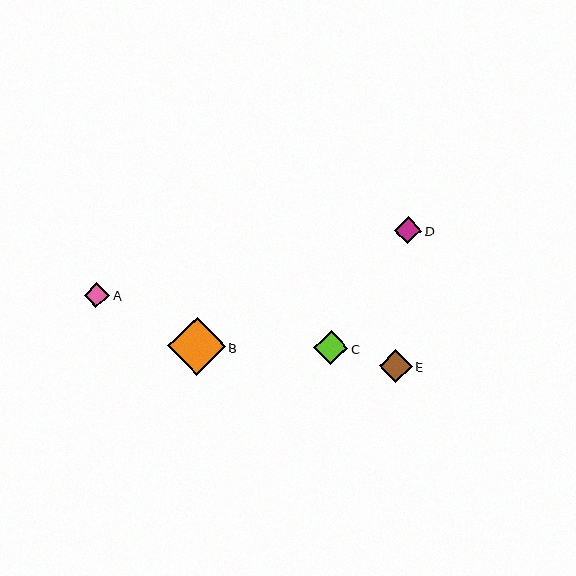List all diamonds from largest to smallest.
From largest to smallest: B, C, E, D, A.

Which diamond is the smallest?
Diamond A is the smallest with a size of approximately 25 pixels.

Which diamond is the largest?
Diamond B is the largest with a size of approximately 58 pixels.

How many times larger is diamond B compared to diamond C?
Diamond B is approximately 1.7 times the size of diamond C.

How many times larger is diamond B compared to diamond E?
Diamond B is approximately 1.8 times the size of diamond E.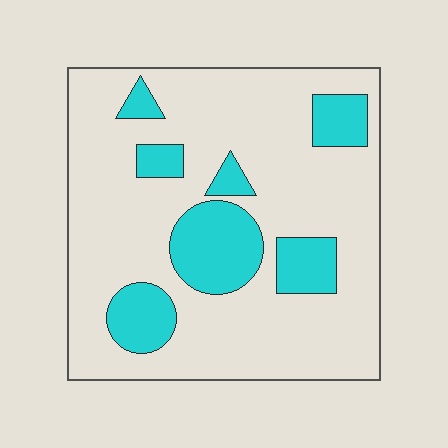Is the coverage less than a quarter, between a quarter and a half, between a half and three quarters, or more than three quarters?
Less than a quarter.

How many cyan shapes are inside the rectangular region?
7.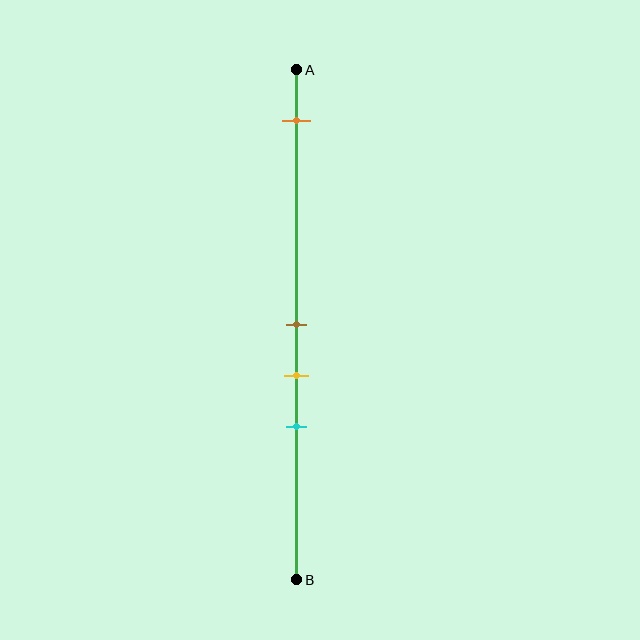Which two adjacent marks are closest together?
The brown and yellow marks are the closest adjacent pair.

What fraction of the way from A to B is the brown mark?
The brown mark is approximately 50% (0.5) of the way from A to B.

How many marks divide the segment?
There are 4 marks dividing the segment.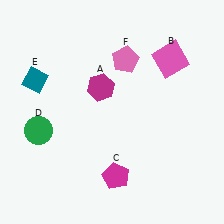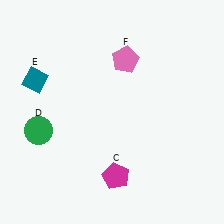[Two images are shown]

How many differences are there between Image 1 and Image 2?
There are 2 differences between the two images.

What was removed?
The pink square (B), the magenta hexagon (A) were removed in Image 2.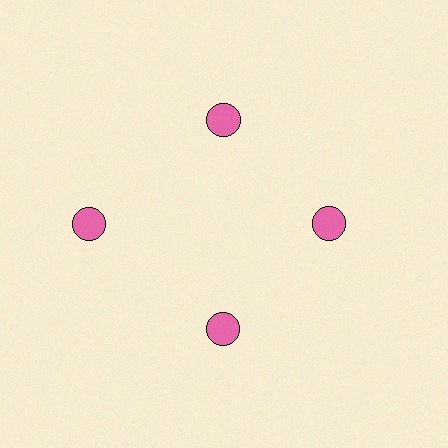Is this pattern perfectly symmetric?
No. The 4 pink circles are arranged in a ring, but one element near the 9 o'clock position is pushed outward from the center, breaking the 4-fold rotational symmetry.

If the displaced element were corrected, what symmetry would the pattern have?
It would have 4-fold rotational symmetry — the pattern would map onto itself every 90 degrees.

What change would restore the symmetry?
The symmetry would be restored by moving it inward, back onto the ring so that all 4 circles sit at equal angles and equal distance from the center.